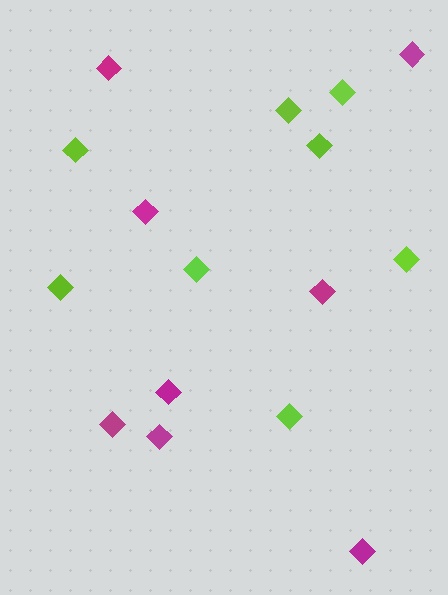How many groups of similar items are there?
There are 2 groups: one group of magenta diamonds (8) and one group of lime diamonds (8).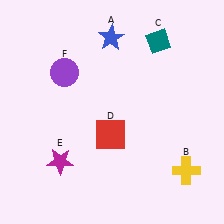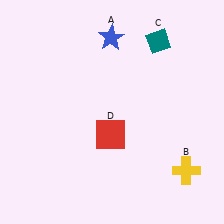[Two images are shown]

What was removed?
The purple circle (F), the magenta star (E) were removed in Image 2.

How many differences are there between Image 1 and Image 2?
There are 2 differences between the two images.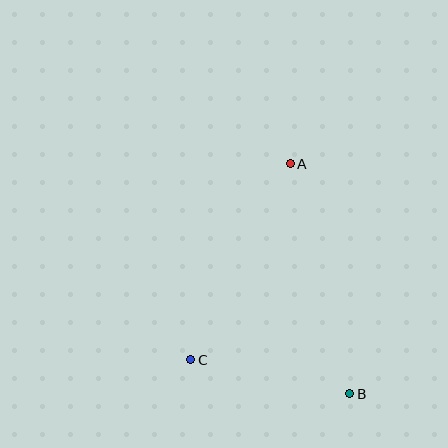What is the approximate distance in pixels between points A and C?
The distance between A and C is approximately 220 pixels.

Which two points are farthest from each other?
Points A and B are farthest from each other.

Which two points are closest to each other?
Points B and C are closest to each other.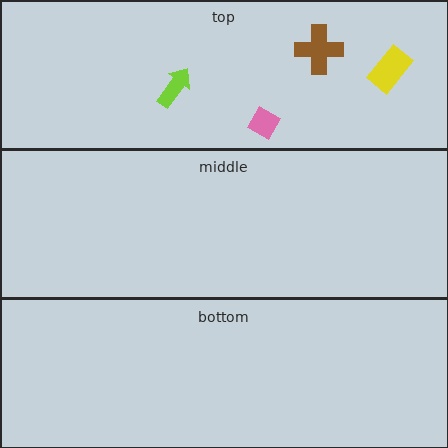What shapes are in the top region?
The yellow rectangle, the pink diamond, the brown cross, the lime arrow.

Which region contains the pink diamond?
The top region.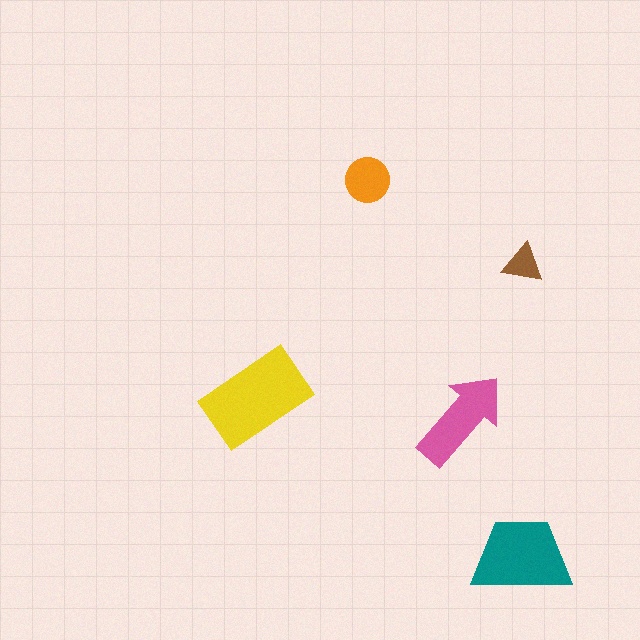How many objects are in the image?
There are 5 objects in the image.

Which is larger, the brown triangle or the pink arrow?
The pink arrow.